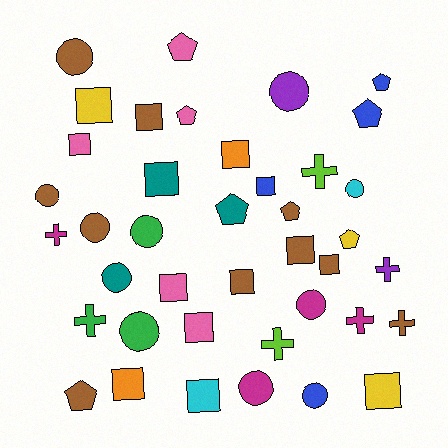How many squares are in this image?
There are 14 squares.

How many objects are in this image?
There are 40 objects.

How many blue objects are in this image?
There are 4 blue objects.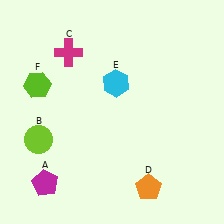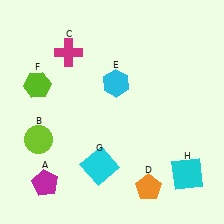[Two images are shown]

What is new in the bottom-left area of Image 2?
A cyan square (G) was added in the bottom-left area of Image 2.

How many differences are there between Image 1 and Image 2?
There are 2 differences between the two images.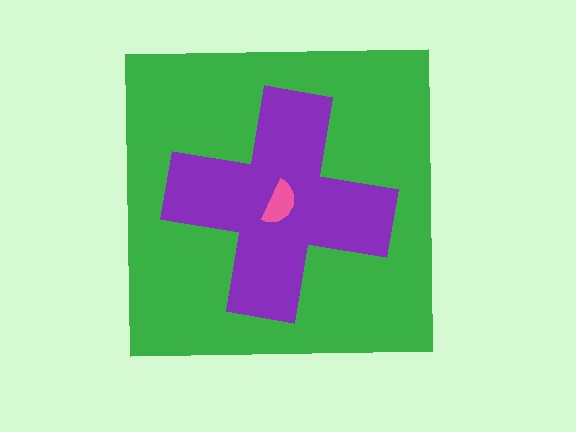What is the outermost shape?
The green square.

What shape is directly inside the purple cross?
The pink semicircle.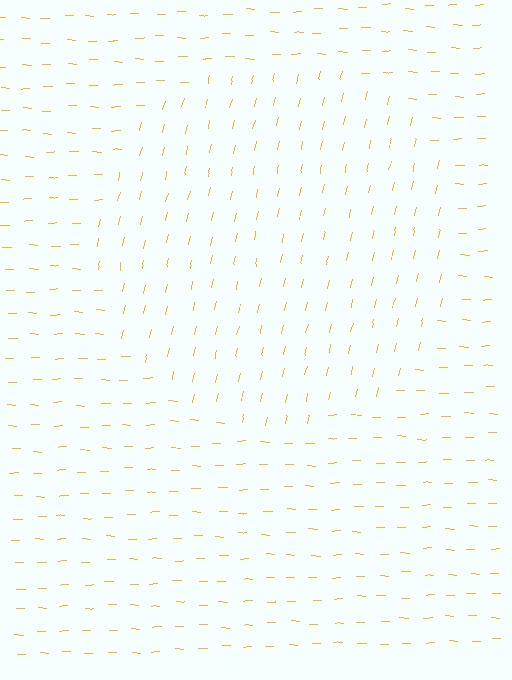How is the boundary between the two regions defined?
The boundary is defined purely by a change in line orientation (approximately 78 degrees difference). All lines are the same color and thickness.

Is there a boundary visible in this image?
Yes, there is a texture boundary formed by a change in line orientation.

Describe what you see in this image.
The image is filled with small yellow line segments. A circle region in the image has lines oriented differently from the surrounding lines, creating a visible texture boundary.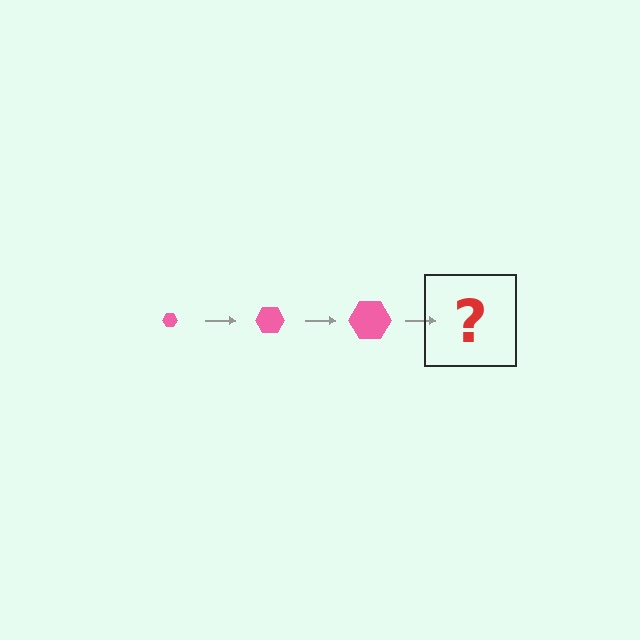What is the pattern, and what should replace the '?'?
The pattern is that the hexagon gets progressively larger each step. The '?' should be a pink hexagon, larger than the previous one.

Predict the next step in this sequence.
The next step is a pink hexagon, larger than the previous one.